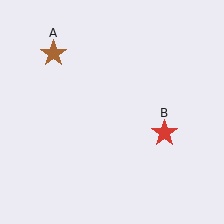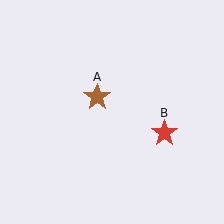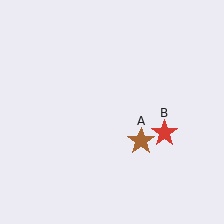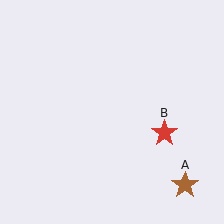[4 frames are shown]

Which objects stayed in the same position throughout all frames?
Red star (object B) remained stationary.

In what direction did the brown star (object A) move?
The brown star (object A) moved down and to the right.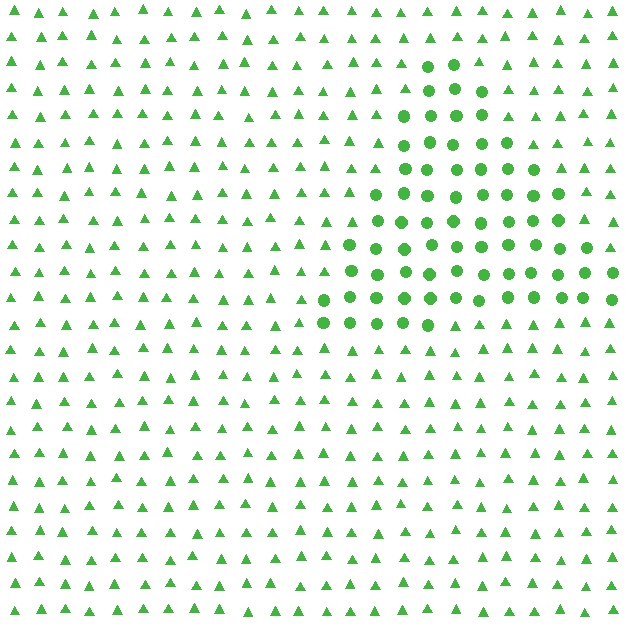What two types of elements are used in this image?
The image uses circles inside the triangle region and triangles outside it.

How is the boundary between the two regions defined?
The boundary is defined by a change in element shape: circles inside vs. triangles outside. All elements share the same color and spacing.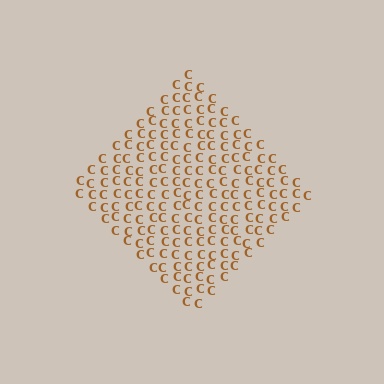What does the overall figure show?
The overall figure shows a diamond.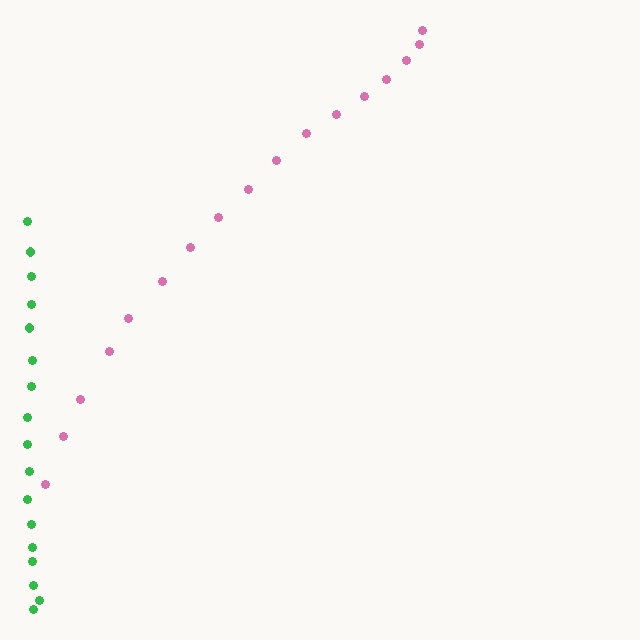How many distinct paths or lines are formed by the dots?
There are 2 distinct paths.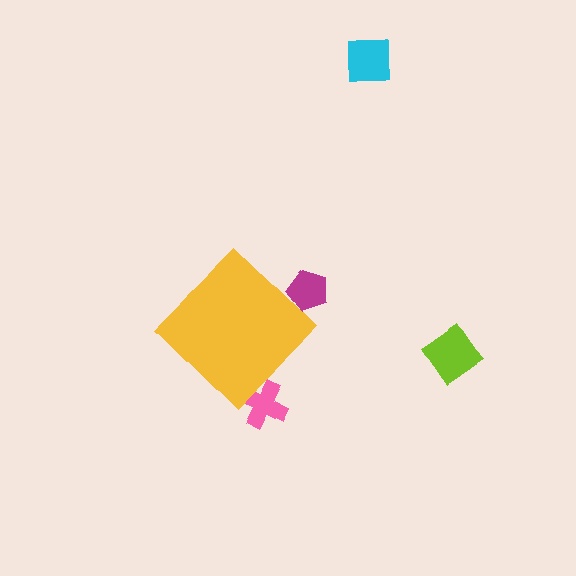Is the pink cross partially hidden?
Yes, the pink cross is partially hidden behind the yellow diamond.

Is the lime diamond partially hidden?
No, the lime diamond is fully visible.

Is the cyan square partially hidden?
No, the cyan square is fully visible.